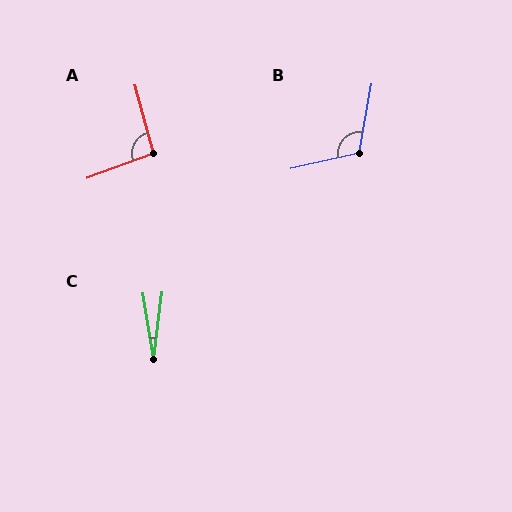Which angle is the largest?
B, at approximately 113 degrees.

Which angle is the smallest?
C, at approximately 16 degrees.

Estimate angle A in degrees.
Approximately 95 degrees.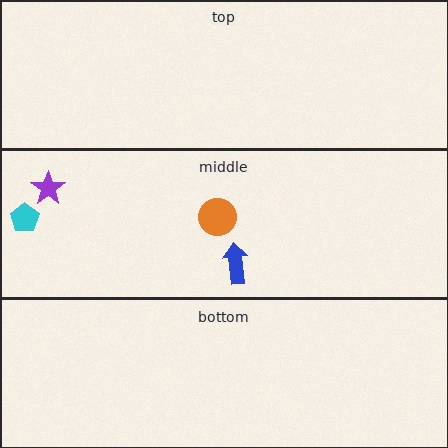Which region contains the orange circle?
The middle region.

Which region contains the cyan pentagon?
The middle region.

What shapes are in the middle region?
The blue arrow, the purple star, the orange circle, the cyan pentagon.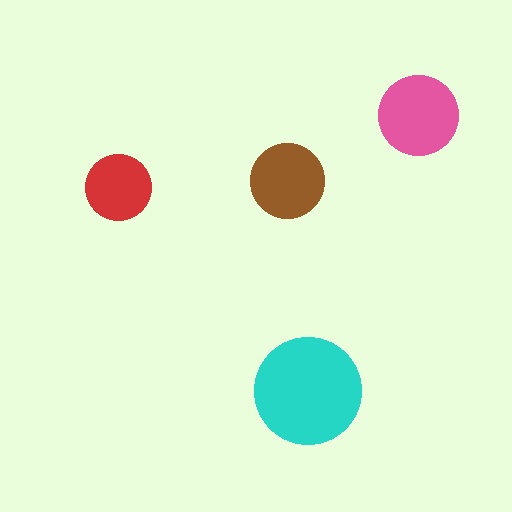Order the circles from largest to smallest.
the cyan one, the pink one, the brown one, the red one.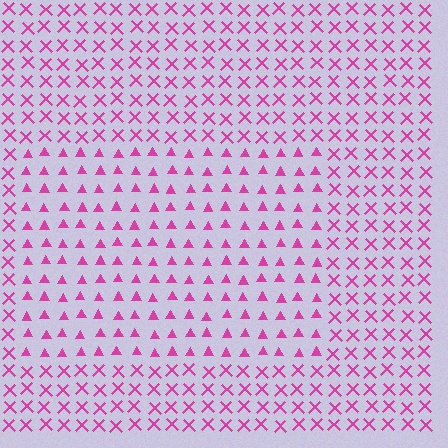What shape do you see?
I see a rectangle.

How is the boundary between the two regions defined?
The boundary is defined by a change in element shape: triangles inside vs. X marks outside. All elements share the same color and spacing.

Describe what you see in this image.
The image is filled with small magenta elements arranged in a uniform grid. A rectangle-shaped region contains triangles, while the surrounding area contains X marks. The boundary is defined purely by the change in element shape.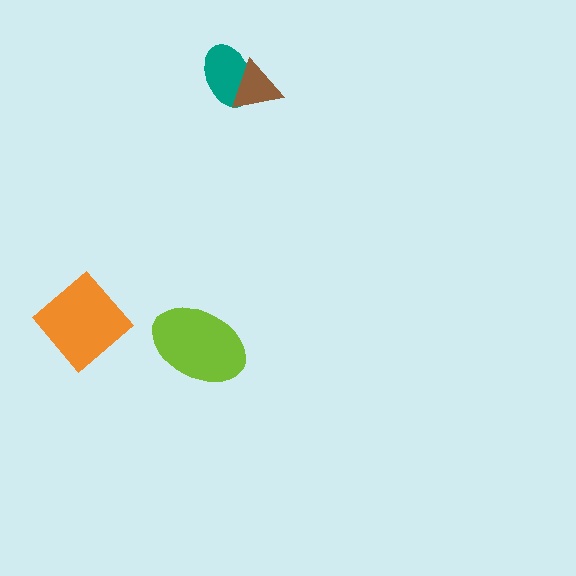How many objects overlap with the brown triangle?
1 object overlaps with the brown triangle.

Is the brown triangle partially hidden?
No, no other shape covers it.